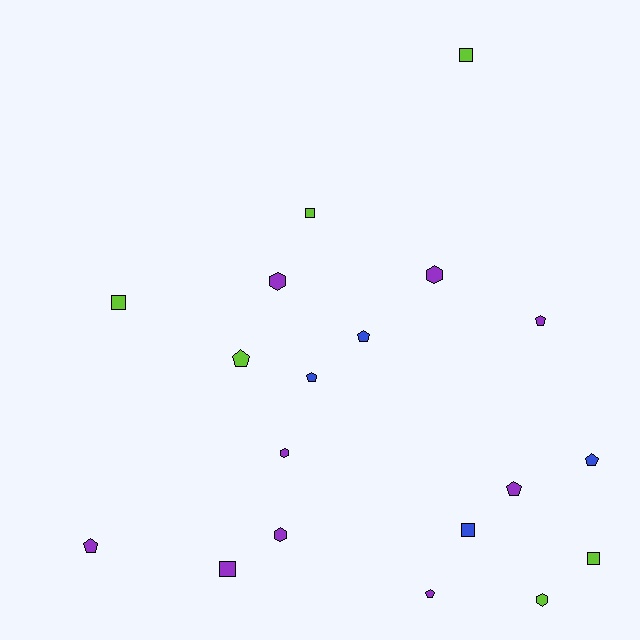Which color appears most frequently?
Purple, with 9 objects.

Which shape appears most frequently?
Pentagon, with 8 objects.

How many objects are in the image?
There are 19 objects.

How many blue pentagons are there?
There are 3 blue pentagons.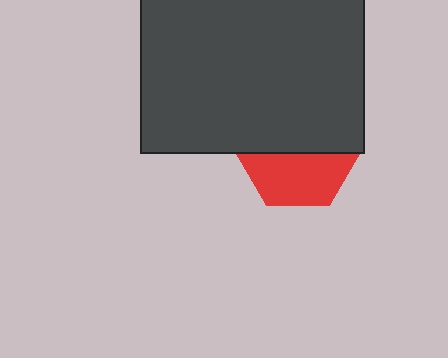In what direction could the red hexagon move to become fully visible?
The red hexagon could move down. That would shift it out from behind the dark gray rectangle entirely.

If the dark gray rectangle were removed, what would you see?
You would see the complete red hexagon.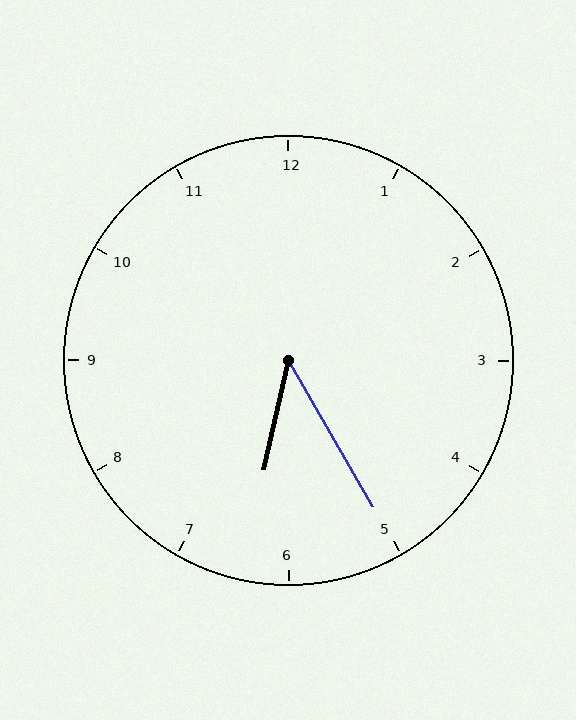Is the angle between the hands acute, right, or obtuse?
It is acute.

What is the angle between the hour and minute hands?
Approximately 42 degrees.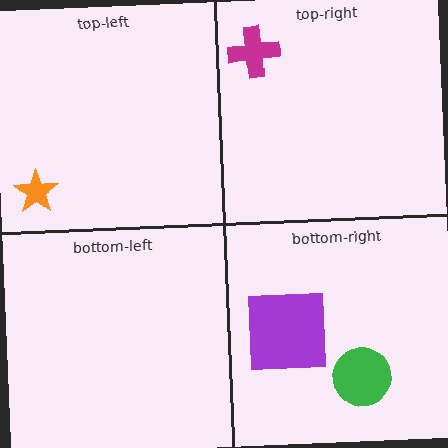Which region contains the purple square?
The bottom-right region.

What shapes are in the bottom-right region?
The purple square, the green circle.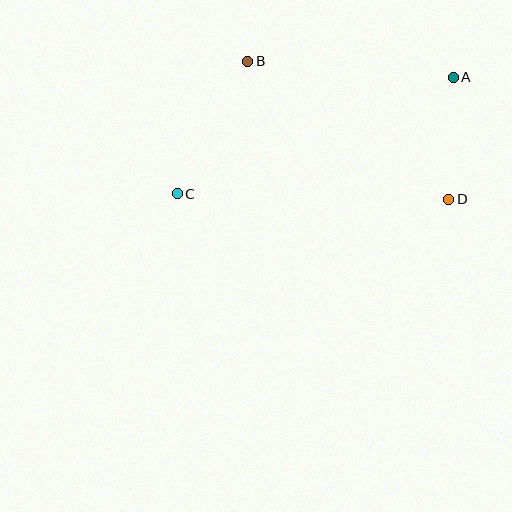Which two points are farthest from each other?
Points A and C are farthest from each other.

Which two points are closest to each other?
Points A and D are closest to each other.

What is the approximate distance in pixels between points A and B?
The distance between A and B is approximately 206 pixels.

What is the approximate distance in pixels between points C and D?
The distance between C and D is approximately 271 pixels.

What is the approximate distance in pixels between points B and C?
The distance between B and C is approximately 150 pixels.